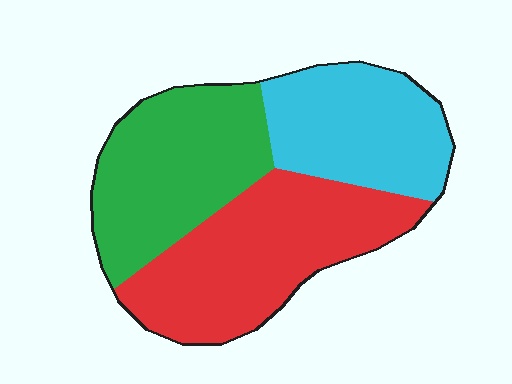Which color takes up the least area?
Cyan, at roughly 30%.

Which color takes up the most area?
Red, at roughly 40%.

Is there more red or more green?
Red.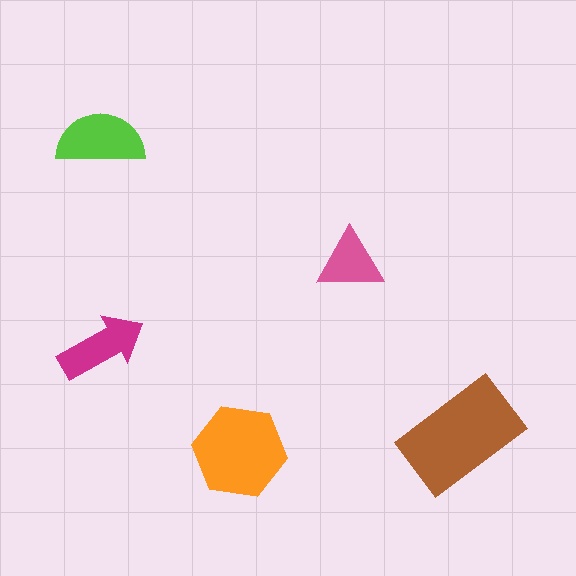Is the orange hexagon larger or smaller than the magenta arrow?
Larger.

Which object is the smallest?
The pink triangle.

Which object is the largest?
The brown rectangle.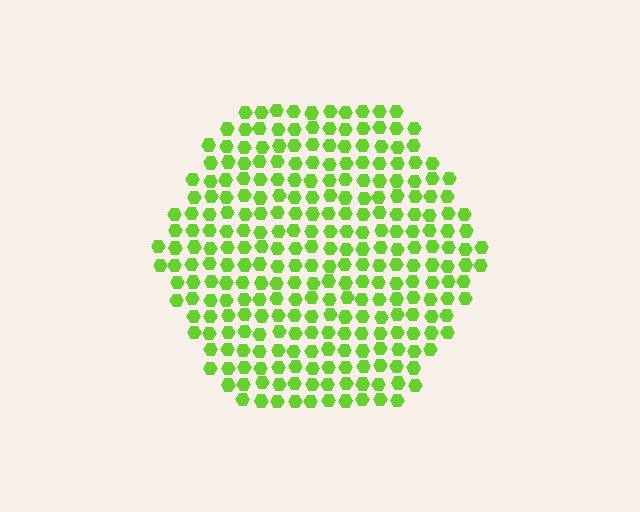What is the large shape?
The large shape is a hexagon.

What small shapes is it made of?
It is made of small hexagons.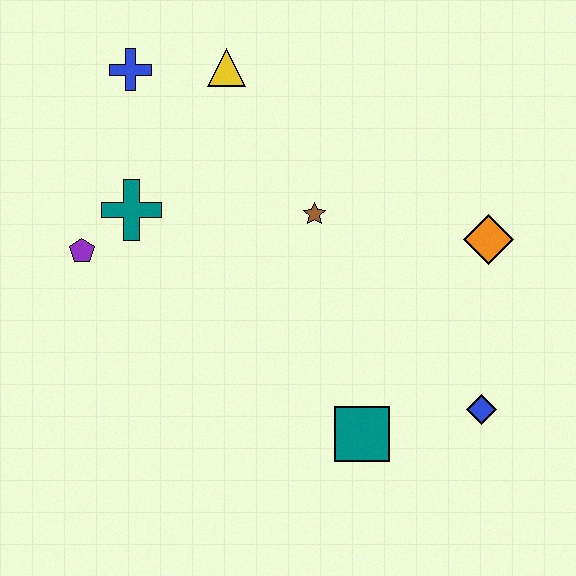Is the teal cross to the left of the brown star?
Yes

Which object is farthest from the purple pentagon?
The blue diamond is farthest from the purple pentagon.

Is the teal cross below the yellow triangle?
Yes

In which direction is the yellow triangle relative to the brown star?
The yellow triangle is above the brown star.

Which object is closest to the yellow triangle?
The blue cross is closest to the yellow triangle.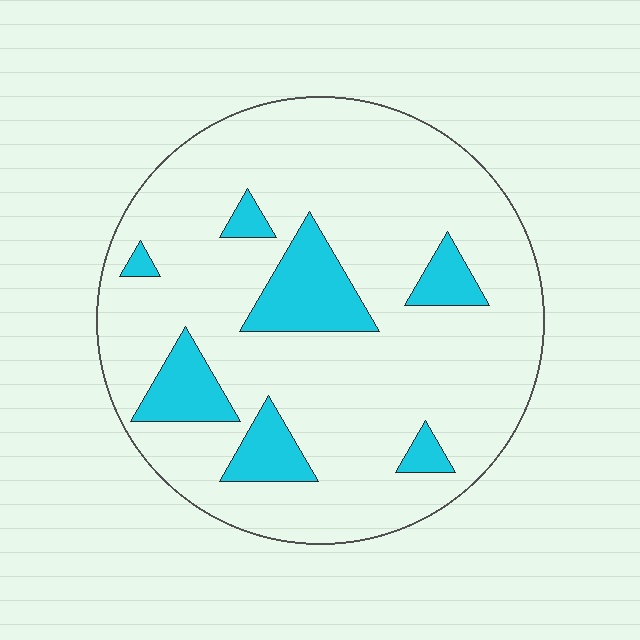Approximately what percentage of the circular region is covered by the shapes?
Approximately 15%.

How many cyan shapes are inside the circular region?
7.